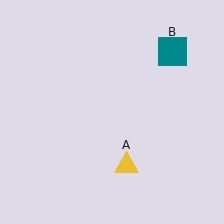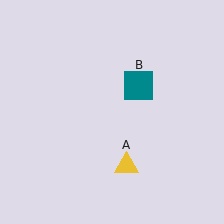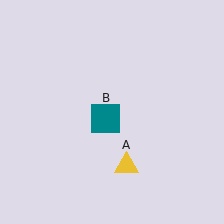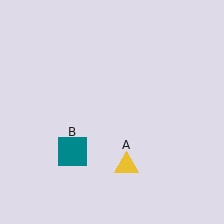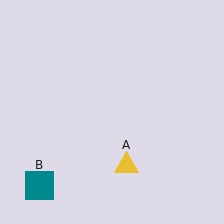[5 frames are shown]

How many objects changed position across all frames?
1 object changed position: teal square (object B).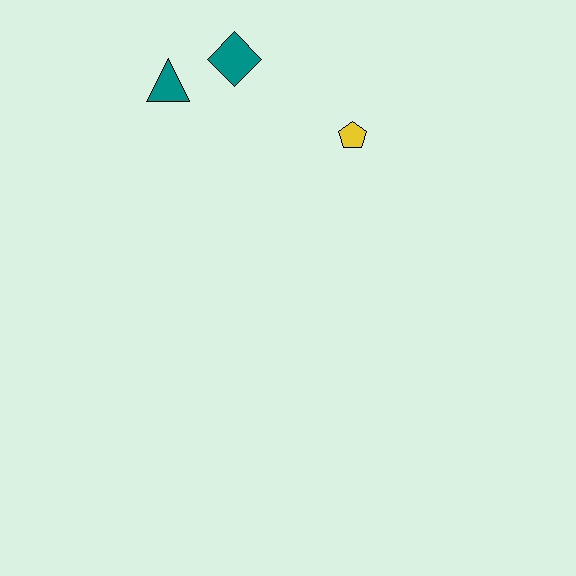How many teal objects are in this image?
There are 2 teal objects.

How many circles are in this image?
There are no circles.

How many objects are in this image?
There are 3 objects.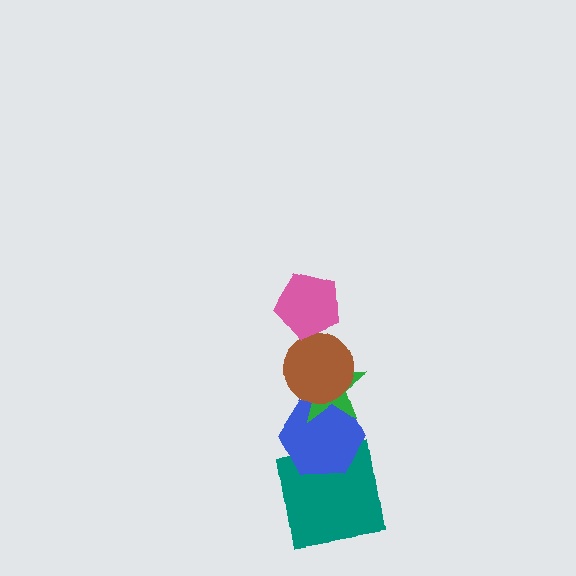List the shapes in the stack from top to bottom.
From top to bottom: the pink pentagon, the brown circle, the green star, the blue hexagon, the teal square.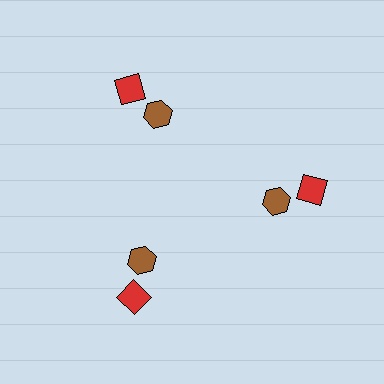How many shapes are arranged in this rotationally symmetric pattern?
There are 6 shapes, arranged in 3 groups of 2.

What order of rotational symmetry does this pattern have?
This pattern has 3-fold rotational symmetry.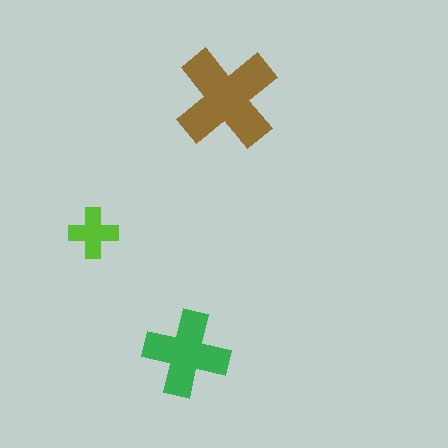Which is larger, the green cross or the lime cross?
The green one.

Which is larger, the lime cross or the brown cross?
The brown one.